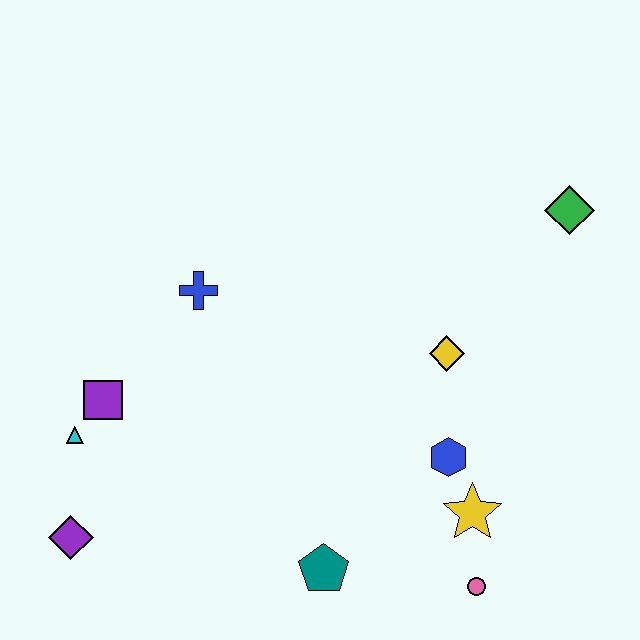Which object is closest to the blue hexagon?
The yellow star is closest to the blue hexagon.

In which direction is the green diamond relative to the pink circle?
The green diamond is above the pink circle.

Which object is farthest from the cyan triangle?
The green diamond is farthest from the cyan triangle.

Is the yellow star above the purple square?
No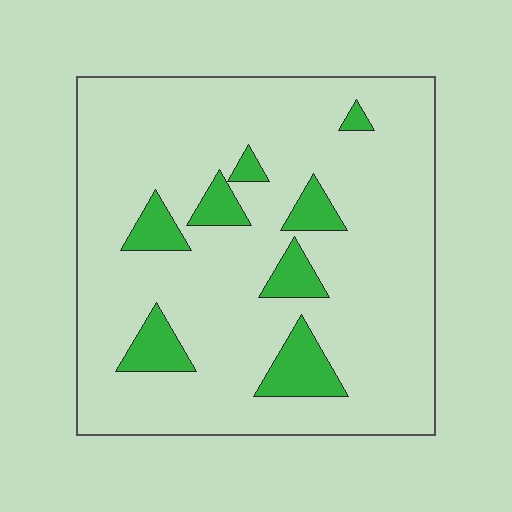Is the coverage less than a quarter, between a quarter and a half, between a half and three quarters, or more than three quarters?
Less than a quarter.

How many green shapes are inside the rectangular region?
8.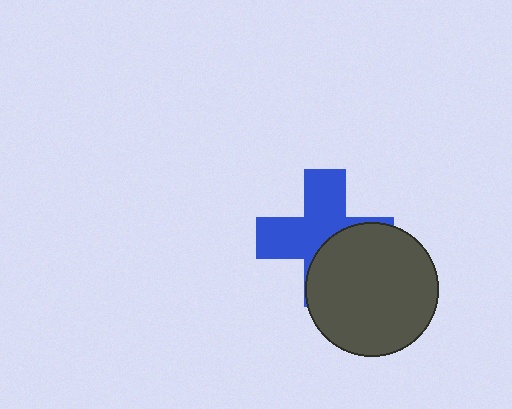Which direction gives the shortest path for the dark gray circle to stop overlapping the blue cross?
Moving toward the lower-right gives the shortest separation.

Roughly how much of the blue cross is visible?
About half of it is visible (roughly 57%).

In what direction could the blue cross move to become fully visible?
The blue cross could move toward the upper-left. That would shift it out from behind the dark gray circle entirely.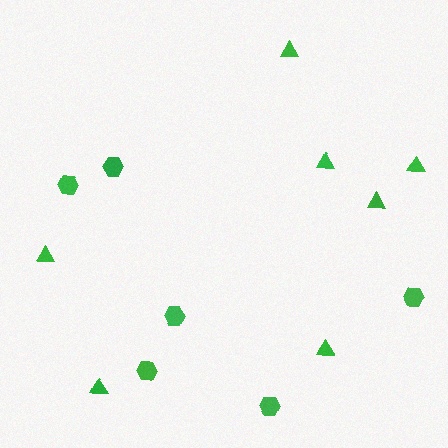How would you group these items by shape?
There are 2 groups: one group of hexagons (6) and one group of triangles (7).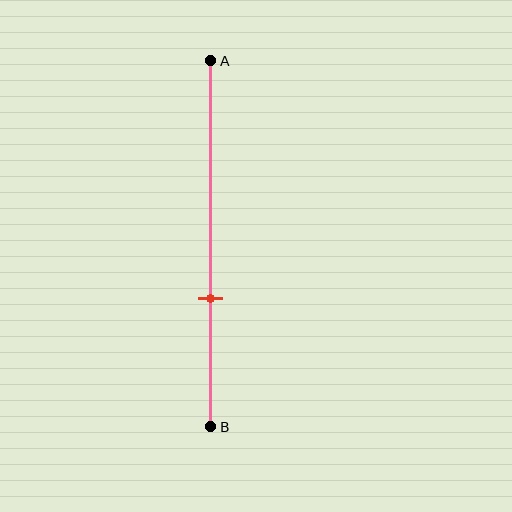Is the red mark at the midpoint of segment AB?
No, the mark is at about 65% from A, not at the 50% midpoint.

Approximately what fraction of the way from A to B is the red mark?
The red mark is approximately 65% of the way from A to B.